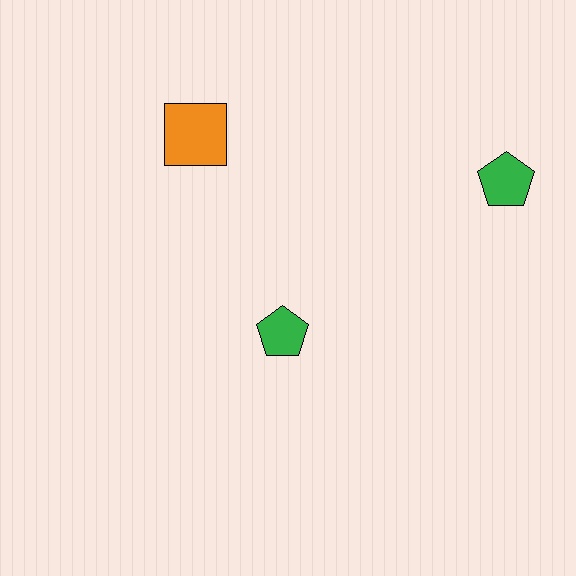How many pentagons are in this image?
There are 2 pentagons.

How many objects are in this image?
There are 3 objects.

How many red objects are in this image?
There are no red objects.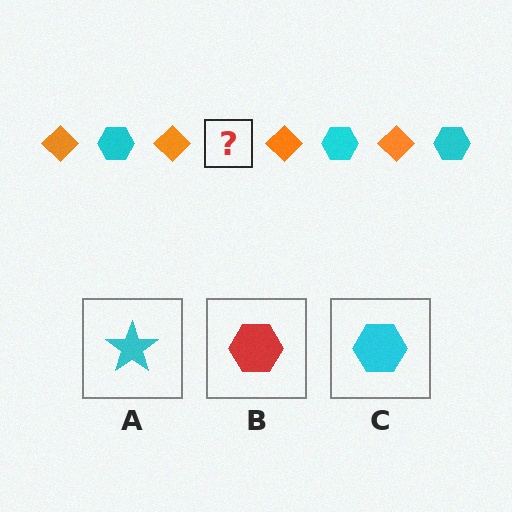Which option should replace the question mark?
Option C.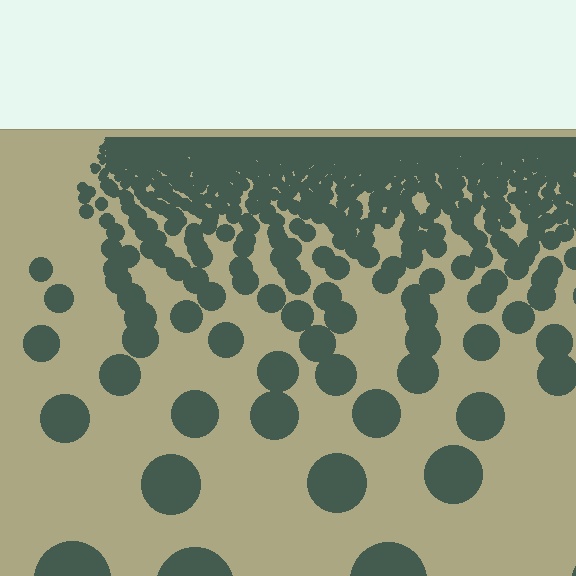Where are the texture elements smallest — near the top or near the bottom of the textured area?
Near the top.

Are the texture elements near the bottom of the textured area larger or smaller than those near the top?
Larger. Near the bottom, elements are closer to the viewer and appear at a bigger on-screen size.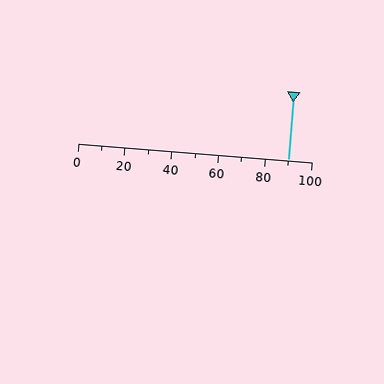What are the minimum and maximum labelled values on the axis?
The axis runs from 0 to 100.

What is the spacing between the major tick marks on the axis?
The major ticks are spaced 20 apart.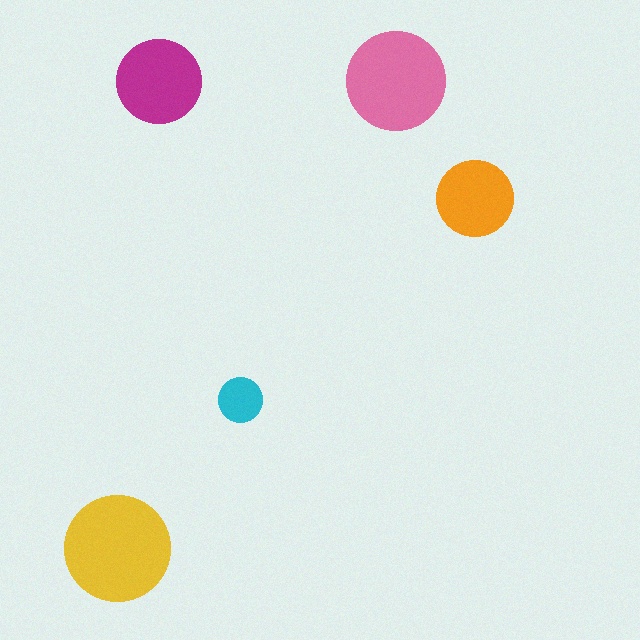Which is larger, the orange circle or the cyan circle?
The orange one.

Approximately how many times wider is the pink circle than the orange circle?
About 1.5 times wider.